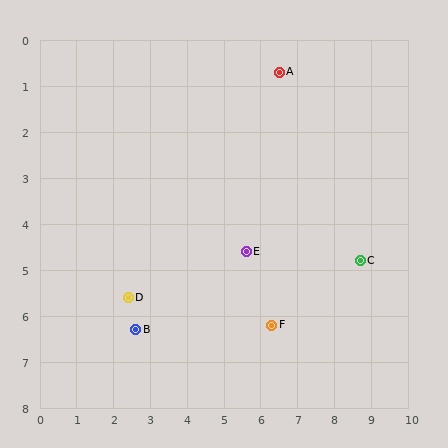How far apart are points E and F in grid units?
Points E and F are about 1.7 grid units apart.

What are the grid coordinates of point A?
Point A is at approximately (6.5, 0.7).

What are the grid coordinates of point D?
Point D is at approximately (2.4, 5.6).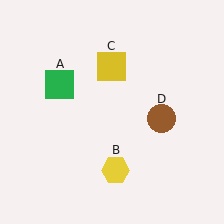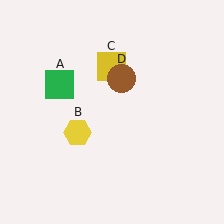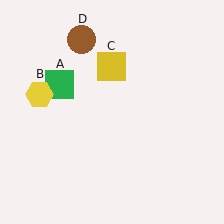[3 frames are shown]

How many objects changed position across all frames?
2 objects changed position: yellow hexagon (object B), brown circle (object D).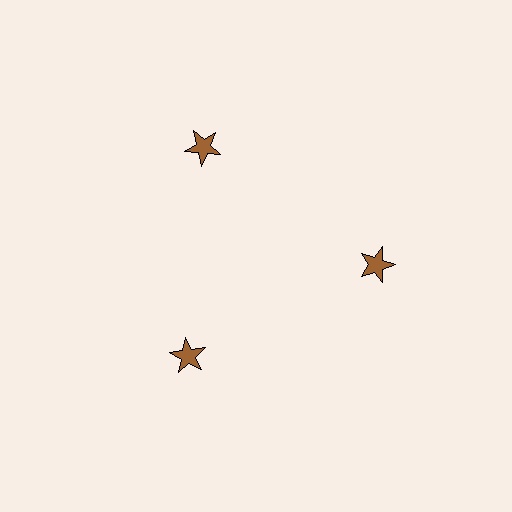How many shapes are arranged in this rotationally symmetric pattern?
There are 3 shapes, arranged in 3 groups of 1.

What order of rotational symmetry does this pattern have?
This pattern has 3-fold rotational symmetry.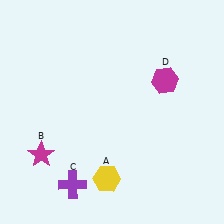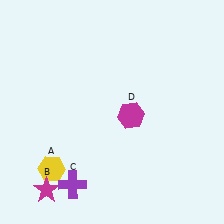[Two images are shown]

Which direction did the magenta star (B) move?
The magenta star (B) moved down.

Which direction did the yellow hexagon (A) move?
The yellow hexagon (A) moved left.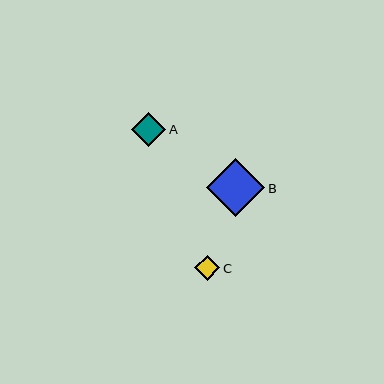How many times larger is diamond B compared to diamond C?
Diamond B is approximately 2.3 times the size of diamond C.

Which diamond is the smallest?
Diamond C is the smallest with a size of approximately 25 pixels.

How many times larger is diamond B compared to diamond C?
Diamond B is approximately 2.3 times the size of diamond C.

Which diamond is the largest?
Diamond B is the largest with a size of approximately 58 pixels.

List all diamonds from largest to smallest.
From largest to smallest: B, A, C.